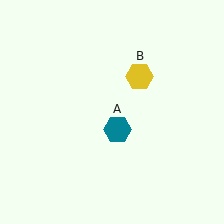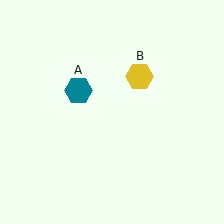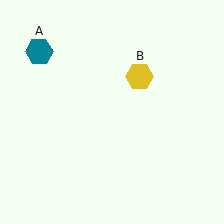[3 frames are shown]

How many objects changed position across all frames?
1 object changed position: teal hexagon (object A).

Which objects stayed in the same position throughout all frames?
Yellow hexagon (object B) remained stationary.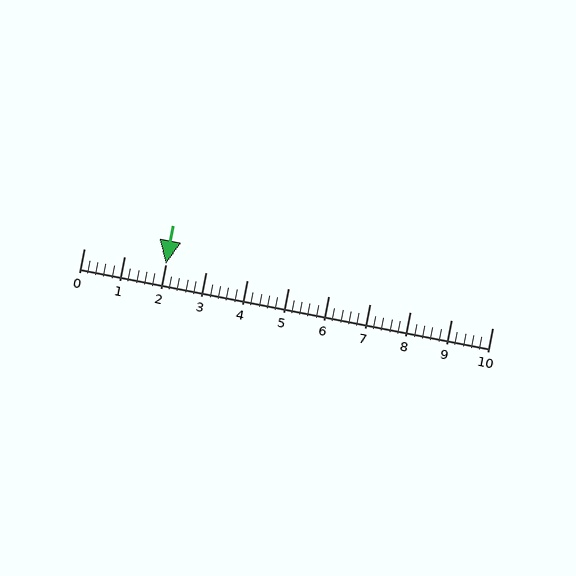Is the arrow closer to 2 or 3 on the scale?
The arrow is closer to 2.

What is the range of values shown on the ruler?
The ruler shows values from 0 to 10.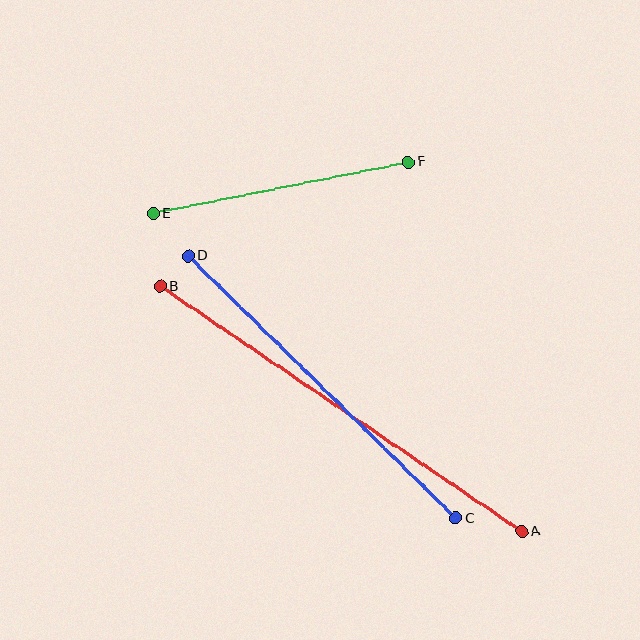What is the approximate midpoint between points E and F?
The midpoint is at approximately (281, 188) pixels.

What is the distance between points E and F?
The distance is approximately 260 pixels.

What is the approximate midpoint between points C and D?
The midpoint is at approximately (322, 387) pixels.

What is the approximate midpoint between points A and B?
The midpoint is at approximately (341, 409) pixels.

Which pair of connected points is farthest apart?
Points A and B are farthest apart.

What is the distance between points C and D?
The distance is approximately 375 pixels.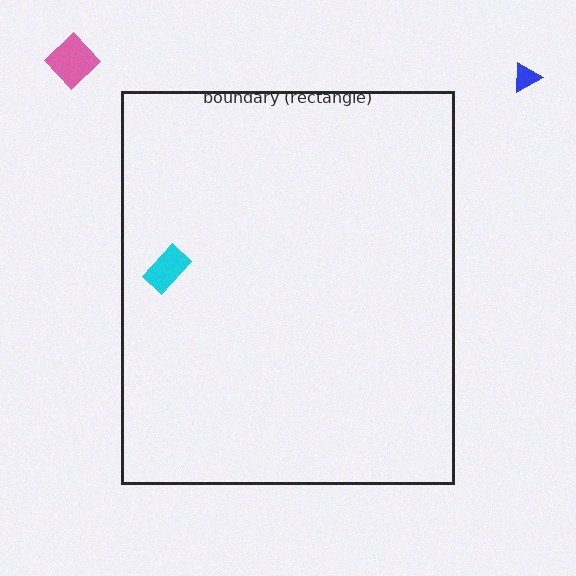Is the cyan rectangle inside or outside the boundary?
Inside.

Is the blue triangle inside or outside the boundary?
Outside.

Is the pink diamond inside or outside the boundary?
Outside.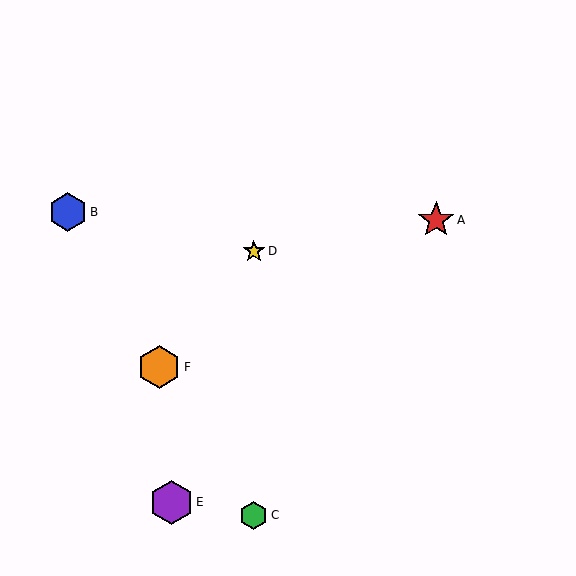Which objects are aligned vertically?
Objects C, D are aligned vertically.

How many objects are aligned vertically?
2 objects (C, D) are aligned vertically.